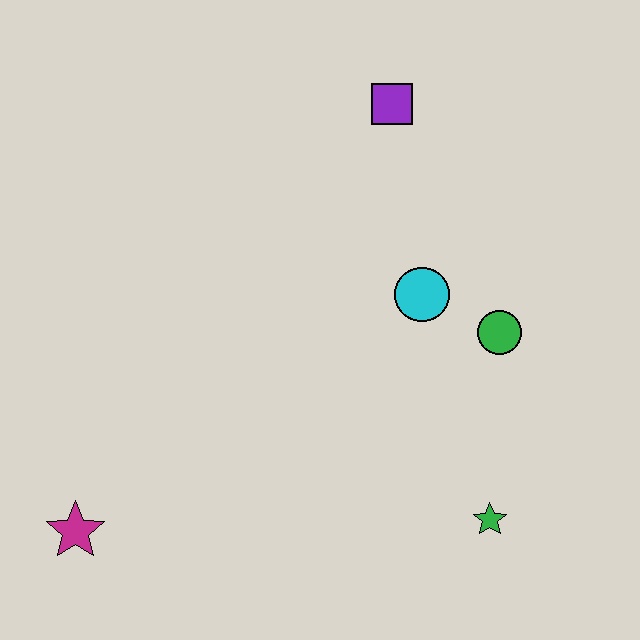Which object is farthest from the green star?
The purple square is farthest from the green star.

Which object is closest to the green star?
The green circle is closest to the green star.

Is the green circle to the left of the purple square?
No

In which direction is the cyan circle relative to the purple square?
The cyan circle is below the purple square.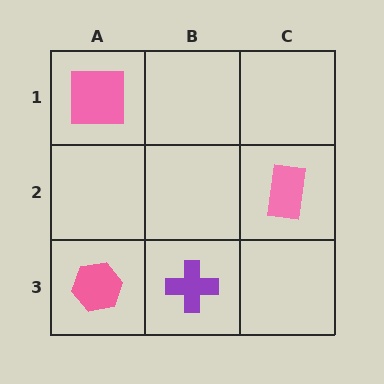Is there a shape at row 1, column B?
No, that cell is empty.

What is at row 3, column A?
A pink hexagon.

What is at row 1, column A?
A pink square.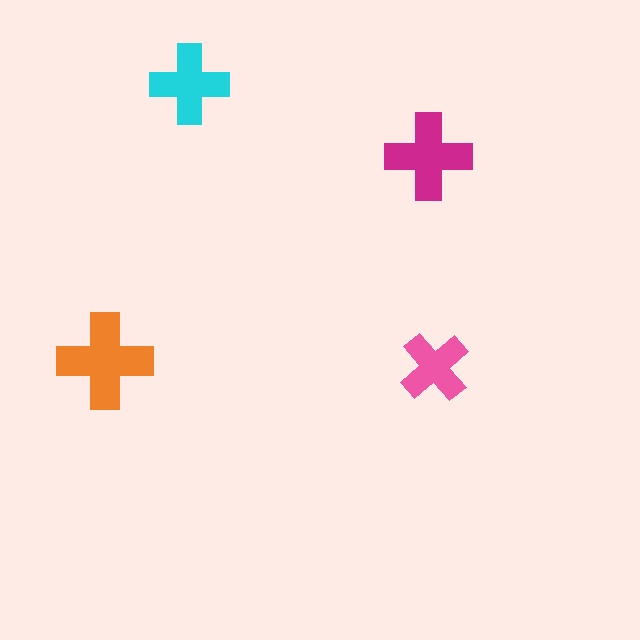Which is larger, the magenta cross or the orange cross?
The orange one.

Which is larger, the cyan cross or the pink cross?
The cyan one.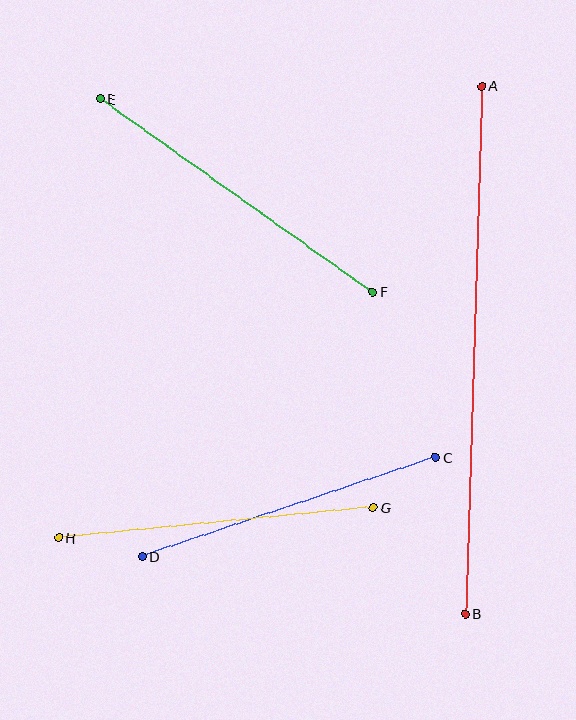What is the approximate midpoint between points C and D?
The midpoint is at approximately (289, 507) pixels.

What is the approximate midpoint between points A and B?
The midpoint is at approximately (474, 350) pixels.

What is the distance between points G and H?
The distance is approximately 316 pixels.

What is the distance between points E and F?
The distance is approximately 334 pixels.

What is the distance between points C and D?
The distance is approximately 310 pixels.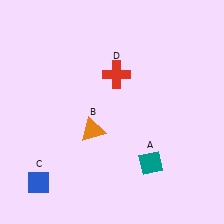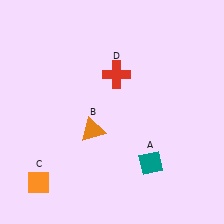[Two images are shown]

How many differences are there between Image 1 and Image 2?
There is 1 difference between the two images.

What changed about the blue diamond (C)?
In Image 1, C is blue. In Image 2, it changed to orange.